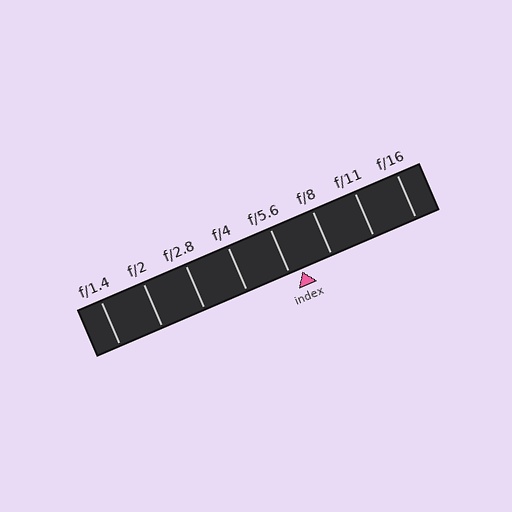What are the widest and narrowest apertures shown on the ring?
The widest aperture shown is f/1.4 and the narrowest is f/16.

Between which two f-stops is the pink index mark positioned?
The index mark is between f/5.6 and f/8.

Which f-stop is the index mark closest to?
The index mark is closest to f/5.6.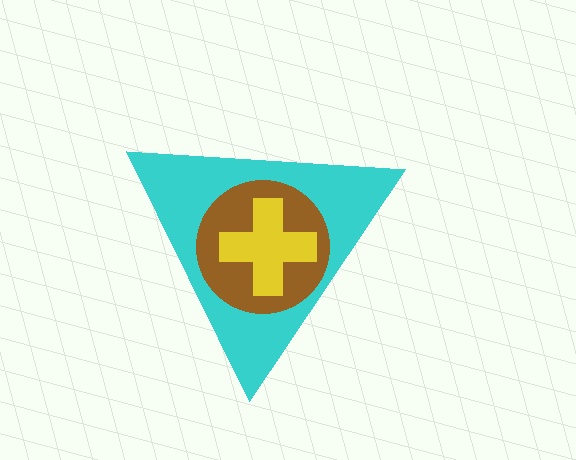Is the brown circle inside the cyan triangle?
Yes.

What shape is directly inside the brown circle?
The yellow cross.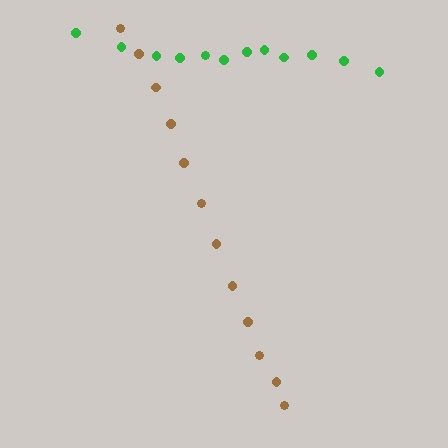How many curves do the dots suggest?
There are 2 distinct paths.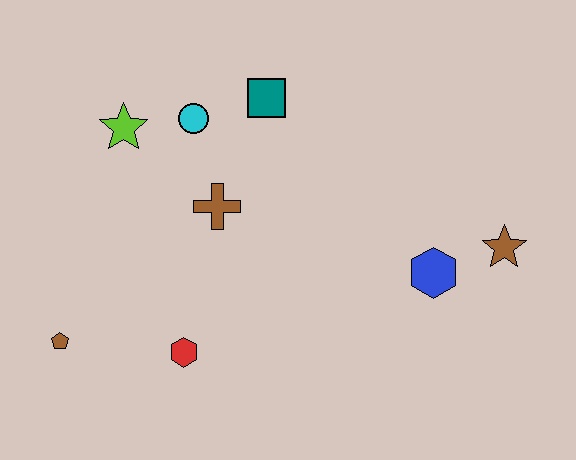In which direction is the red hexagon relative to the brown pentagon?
The red hexagon is to the right of the brown pentagon.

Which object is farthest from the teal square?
The brown pentagon is farthest from the teal square.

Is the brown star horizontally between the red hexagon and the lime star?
No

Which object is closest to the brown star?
The blue hexagon is closest to the brown star.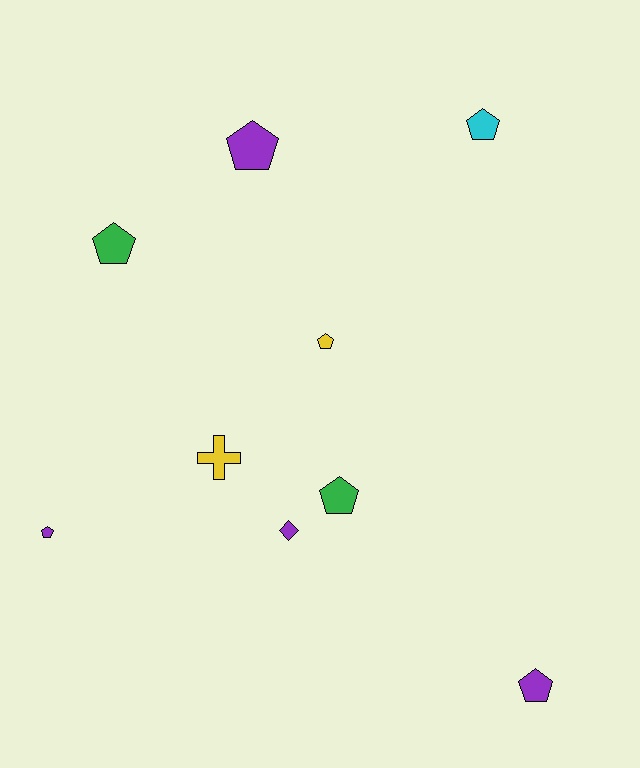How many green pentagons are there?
There are 2 green pentagons.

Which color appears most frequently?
Purple, with 4 objects.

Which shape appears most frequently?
Pentagon, with 7 objects.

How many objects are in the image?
There are 9 objects.